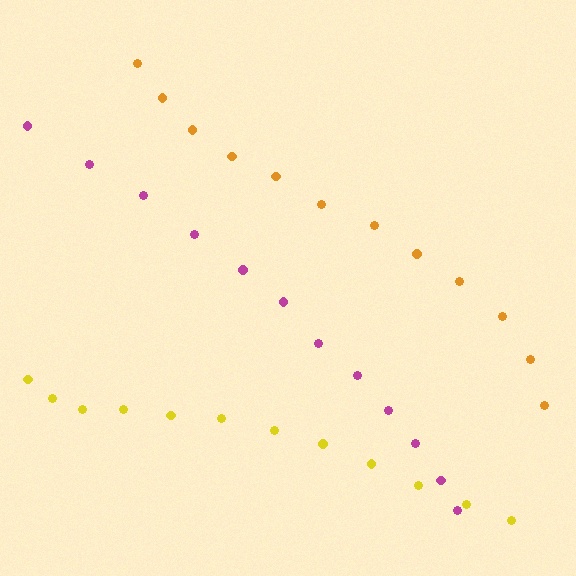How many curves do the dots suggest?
There are 3 distinct paths.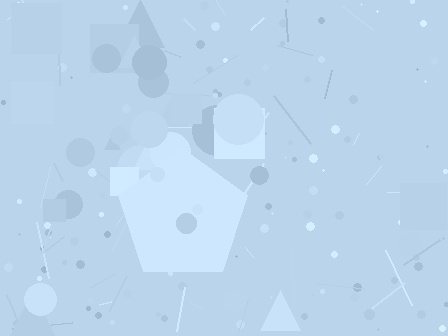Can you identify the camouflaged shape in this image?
The camouflaged shape is a pentagon.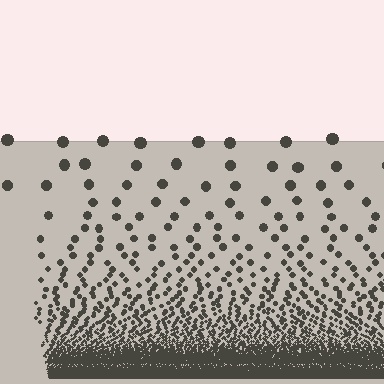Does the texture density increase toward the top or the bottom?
Density increases toward the bottom.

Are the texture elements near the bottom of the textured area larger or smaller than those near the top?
Smaller. The gradient is inverted — elements near the bottom are smaller and denser.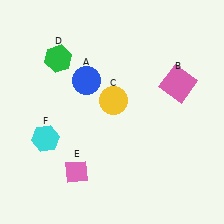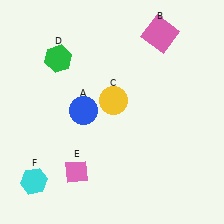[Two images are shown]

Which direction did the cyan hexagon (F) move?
The cyan hexagon (F) moved down.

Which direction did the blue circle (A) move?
The blue circle (A) moved down.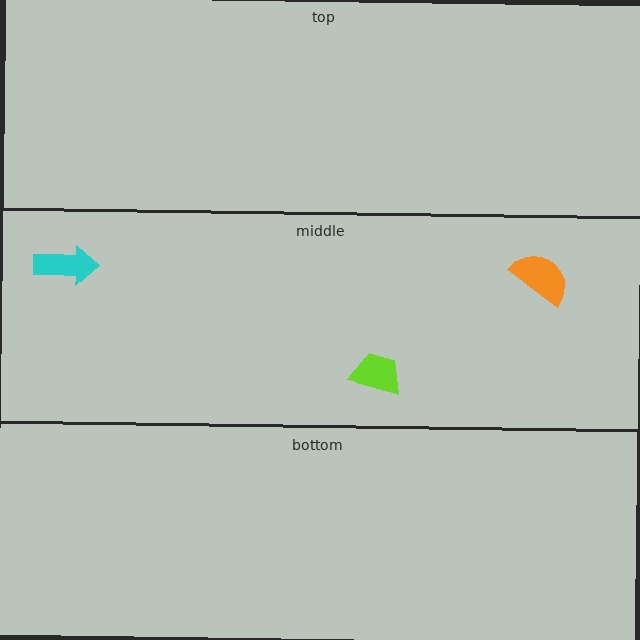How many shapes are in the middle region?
3.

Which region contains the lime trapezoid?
The middle region.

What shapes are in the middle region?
The cyan arrow, the lime trapezoid, the orange semicircle.